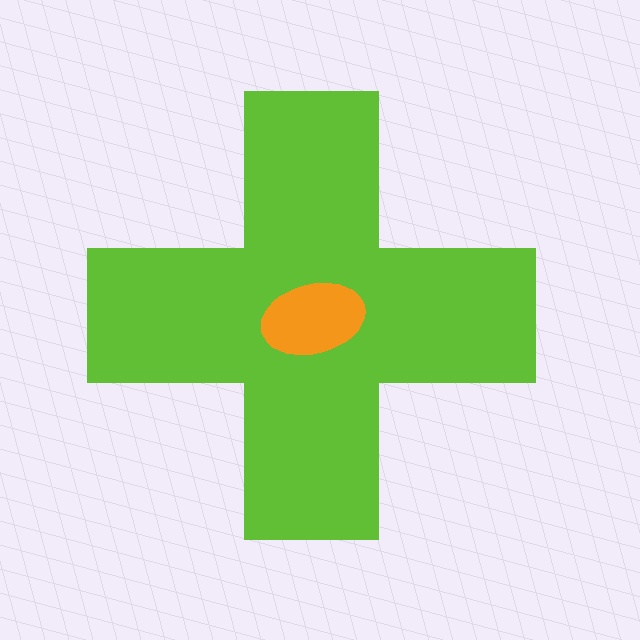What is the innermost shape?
The orange ellipse.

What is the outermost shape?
The lime cross.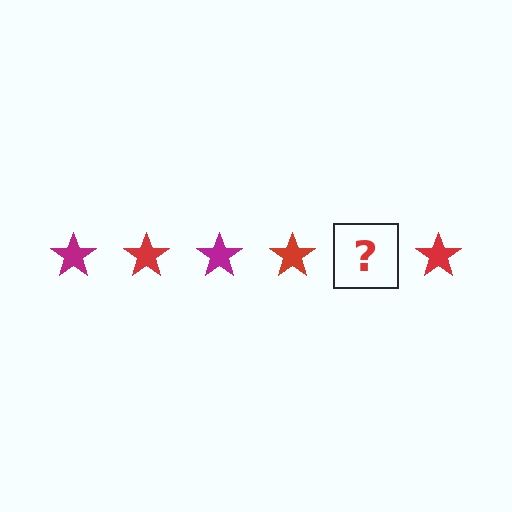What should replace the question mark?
The question mark should be replaced with a magenta star.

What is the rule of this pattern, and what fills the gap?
The rule is that the pattern cycles through magenta, red stars. The gap should be filled with a magenta star.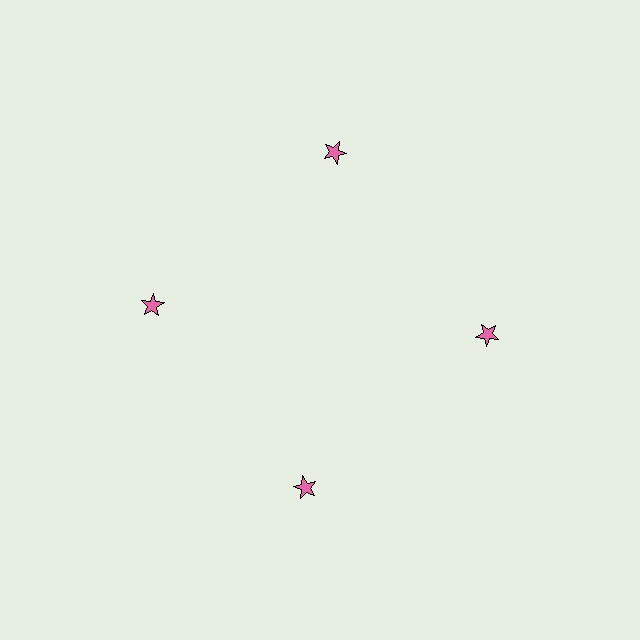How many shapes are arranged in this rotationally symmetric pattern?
There are 4 shapes, arranged in 4 groups of 1.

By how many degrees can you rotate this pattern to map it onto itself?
The pattern maps onto itself every 90 degrees of rotation.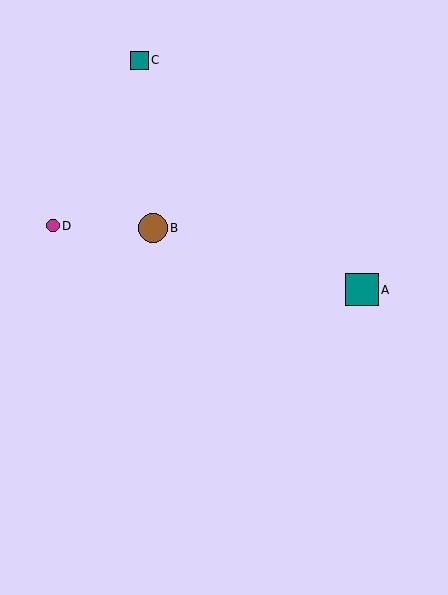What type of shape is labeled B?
Shape B is a brown circle.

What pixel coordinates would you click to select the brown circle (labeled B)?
Click at (153, 228) to select the brown circle B.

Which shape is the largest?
The teal square (labeled A) is the largest.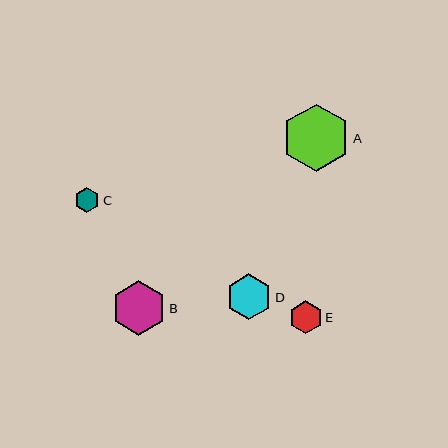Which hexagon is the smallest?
Hexagon C is the smallest with a size of approximately 25 pixels.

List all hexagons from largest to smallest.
From largest to smallest: A, B, D, E, C.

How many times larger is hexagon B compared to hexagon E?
Hexagon B is approximately 1.7 times the size of hexagon E.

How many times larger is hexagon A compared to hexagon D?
Hexagon A is approximately 1.5 times the size of hexagon D.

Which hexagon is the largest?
Hexagon A is the largest with a size of approximately 67 pixels.